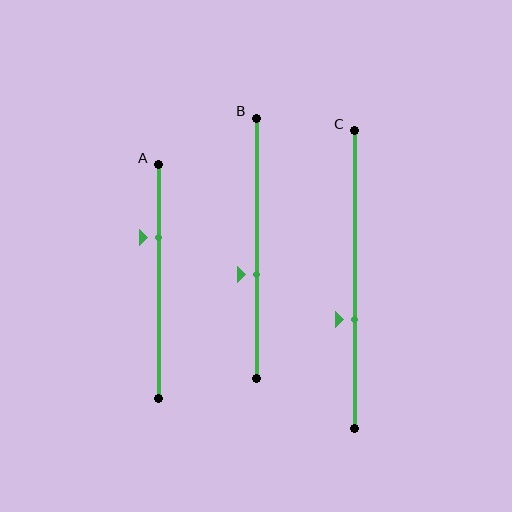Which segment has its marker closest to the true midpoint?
Segment B has its marker closest to the true midpoint.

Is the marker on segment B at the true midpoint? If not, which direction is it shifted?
No, the marker on segment B is shifted downward by about 10% of the segment length.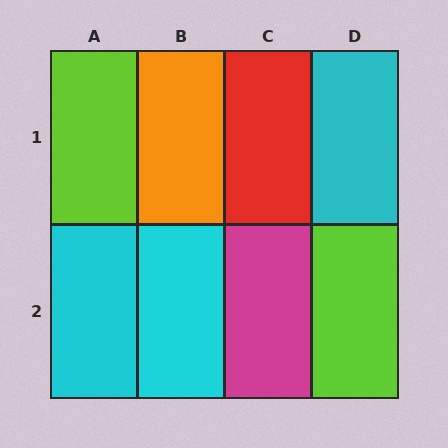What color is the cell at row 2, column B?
Cyan.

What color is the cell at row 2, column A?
Cyan.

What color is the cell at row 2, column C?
Magenta.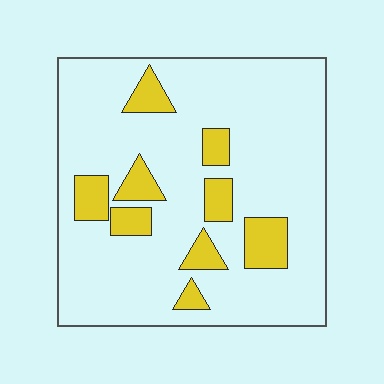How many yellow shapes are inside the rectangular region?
9.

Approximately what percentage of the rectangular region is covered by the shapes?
Approximately 15%.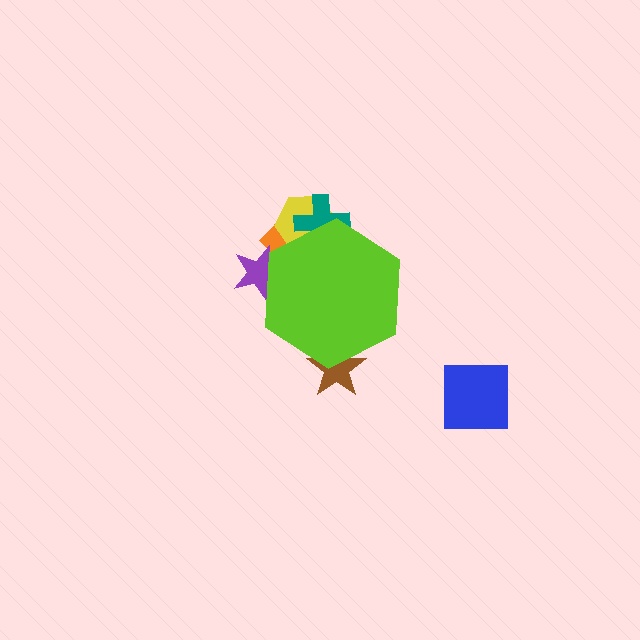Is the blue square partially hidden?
No, the blue square is fully visible.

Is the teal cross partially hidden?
Yes, the teal cross is partially hidden behind the lime hexagon.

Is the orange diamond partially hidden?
Yes, the orange diamond is partially hidden behind the lime hexagon.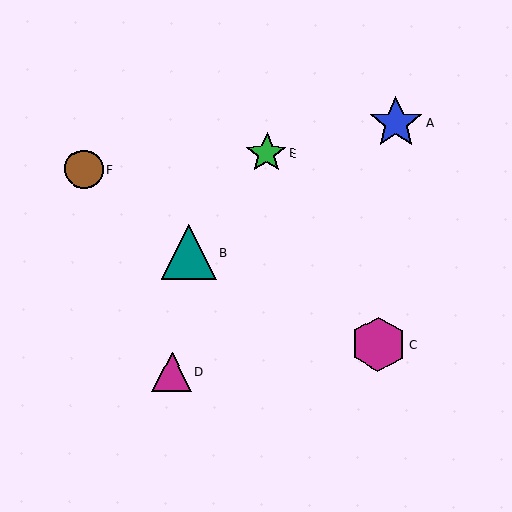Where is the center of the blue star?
The center of the blue star is at (396, 123).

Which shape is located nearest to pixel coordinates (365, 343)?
The magenta hexagon (labeled C) at (378, 344) is nearest to that location.